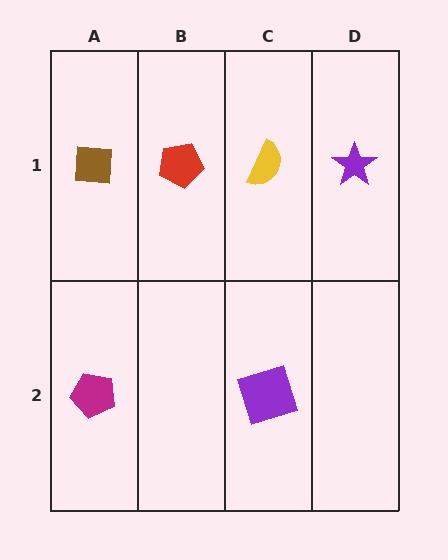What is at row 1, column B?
A red pentagon.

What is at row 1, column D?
A purple star.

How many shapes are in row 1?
4 shapes.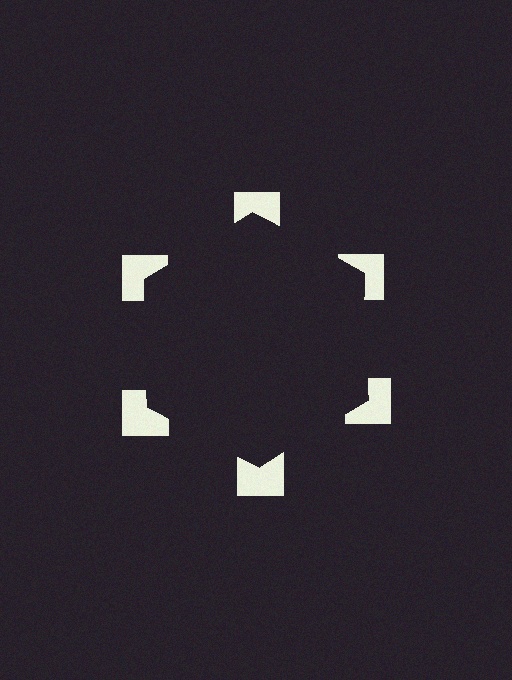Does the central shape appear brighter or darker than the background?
It typically appears slightly darker than the background, even though no actual brightness change is drawn.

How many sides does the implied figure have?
6 sides.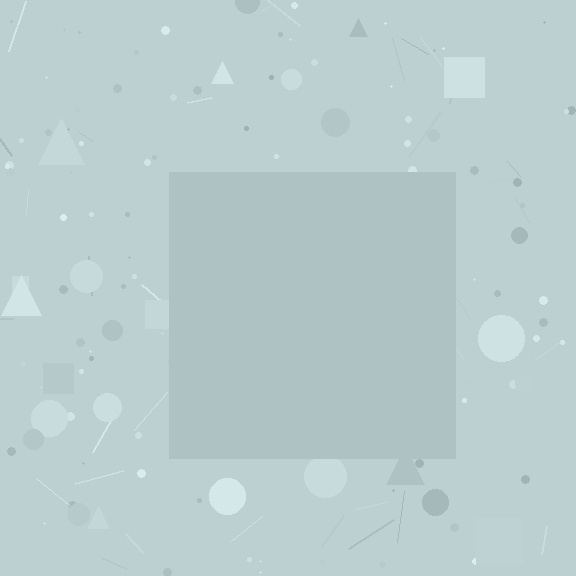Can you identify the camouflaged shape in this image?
The camouflaged shape is a square.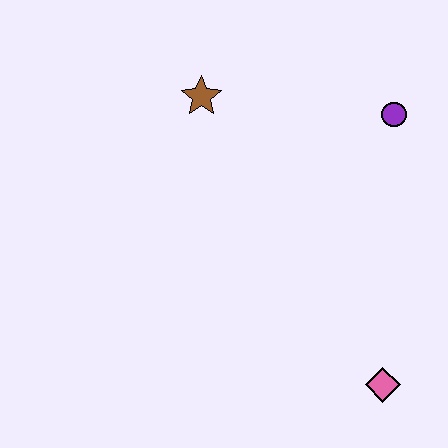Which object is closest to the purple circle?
The brown star is closest to the purple circle.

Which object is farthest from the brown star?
The pink diamond is farthest from the brown star.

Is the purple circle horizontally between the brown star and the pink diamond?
No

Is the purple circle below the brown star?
Yes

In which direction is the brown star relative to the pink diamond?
The brown star is above the pink diamond.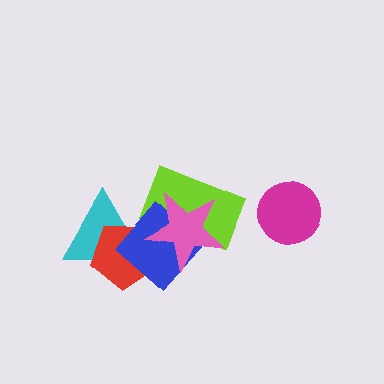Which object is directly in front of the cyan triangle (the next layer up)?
The red pentagon is directly in front of the cyan triangle.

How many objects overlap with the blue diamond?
4 objects overlap with the blue diamond.